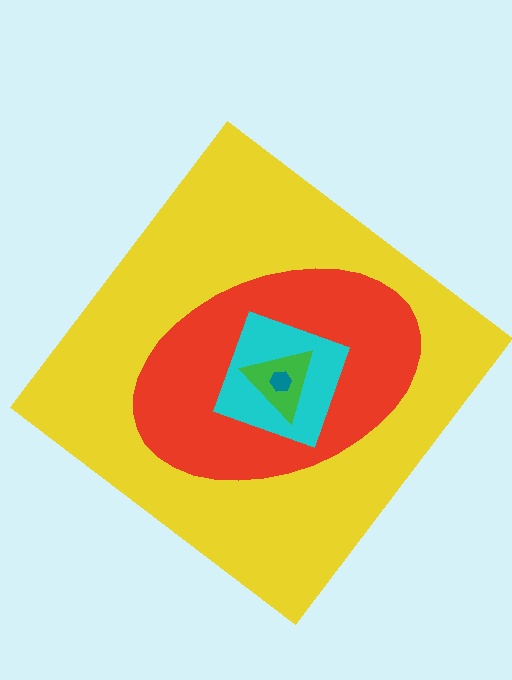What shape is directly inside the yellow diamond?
The red ellipse.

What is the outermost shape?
The yellow diamond.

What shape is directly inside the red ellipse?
The cyan diamond.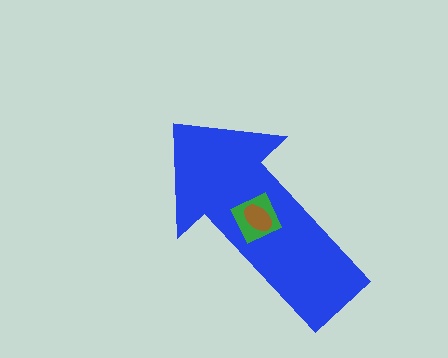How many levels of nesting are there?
3.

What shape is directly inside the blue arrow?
The green diamond.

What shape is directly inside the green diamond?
The brown ellipse.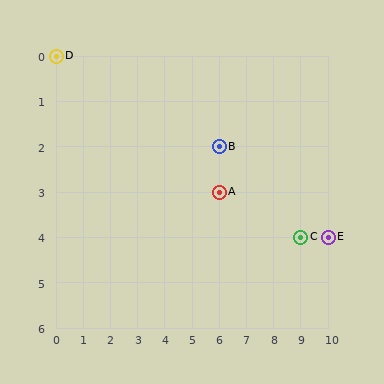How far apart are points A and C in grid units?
Points A and C are 3 columns and 1 row apart (about 3.2 grid units diagonally).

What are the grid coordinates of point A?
Point A is at grid coordinates (6, 3).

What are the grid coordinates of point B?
Point B is at grid coordinates (6, 2).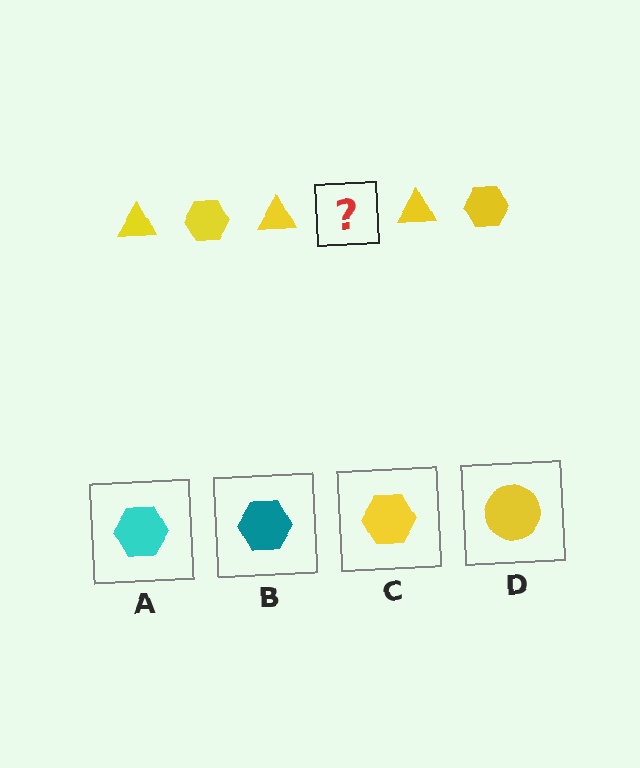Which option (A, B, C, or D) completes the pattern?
C.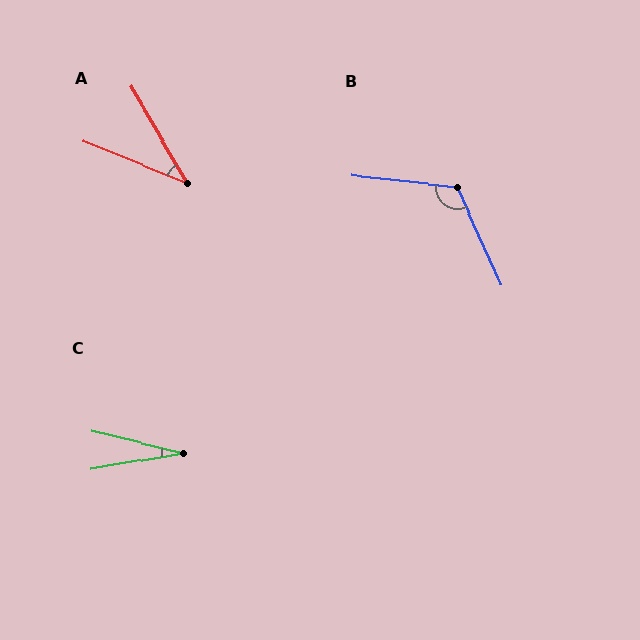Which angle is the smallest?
C, at approximately 23 degrees.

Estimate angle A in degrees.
Approximately 37 degrees.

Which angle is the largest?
B, at approximately 120 degrees.